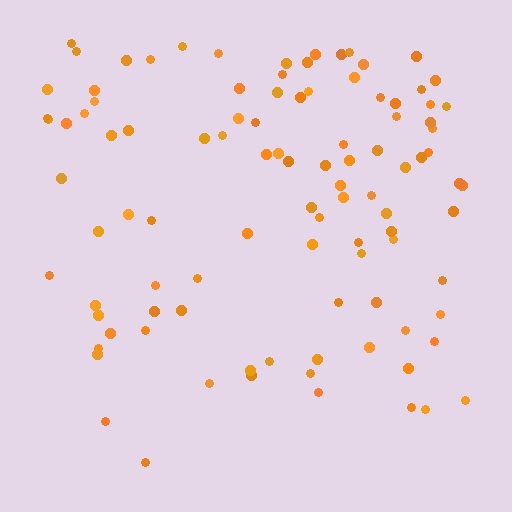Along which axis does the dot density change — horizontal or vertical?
Vertical.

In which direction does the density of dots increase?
From bottom to top, with the top side densest.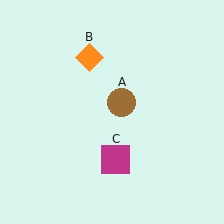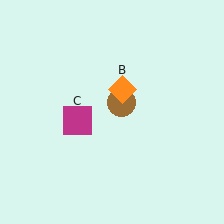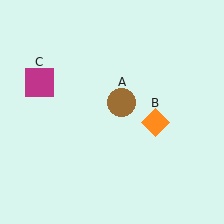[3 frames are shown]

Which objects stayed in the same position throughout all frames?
Brown circle (object A) remained stationary.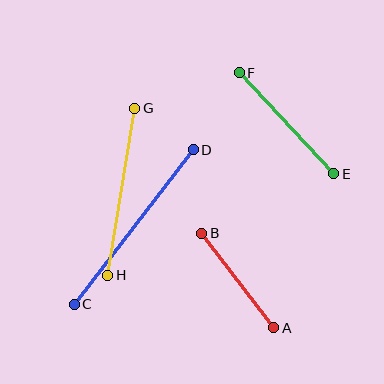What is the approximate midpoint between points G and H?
The midpoint is at approximately (121, 192) pixels.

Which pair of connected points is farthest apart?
Points C and D are farthest apart.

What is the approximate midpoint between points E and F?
The midpoint is at approximately (287, 123) pixels.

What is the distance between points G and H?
The distance is approximately 169 pixels.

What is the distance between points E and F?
The distance is approximately 138 pixels.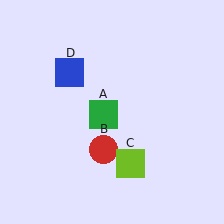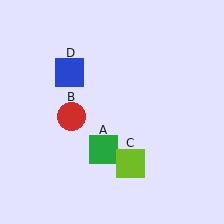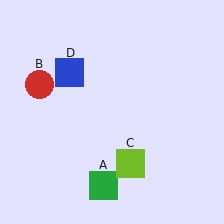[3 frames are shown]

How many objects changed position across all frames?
2 objects changed position: green square (object A), red circle (object B).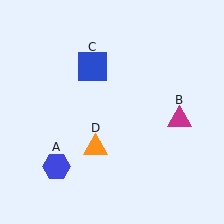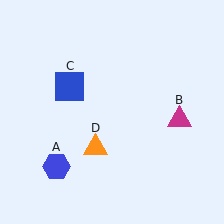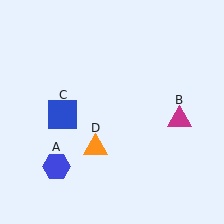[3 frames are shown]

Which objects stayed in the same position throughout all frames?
Blue hexagon (object A) and magenta triangle (object B) and orange triangle (object D) remained stationary.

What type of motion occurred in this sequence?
The blue square (object C) rotated counterclockwise around the center of the scene.